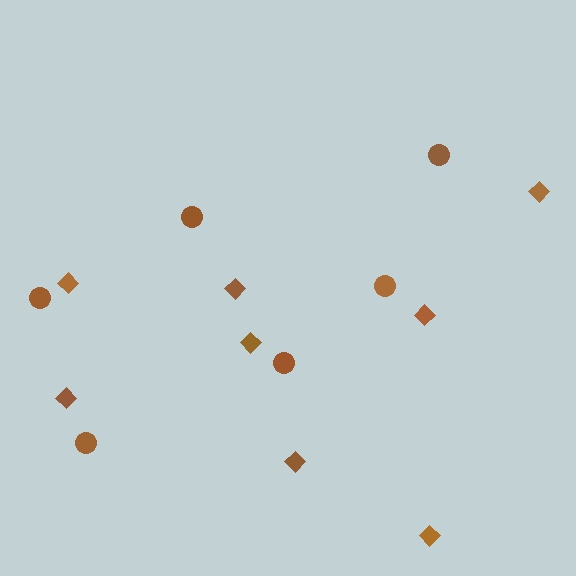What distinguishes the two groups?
There are 2 groups: one group of diamonds (8) and one group of circles (6).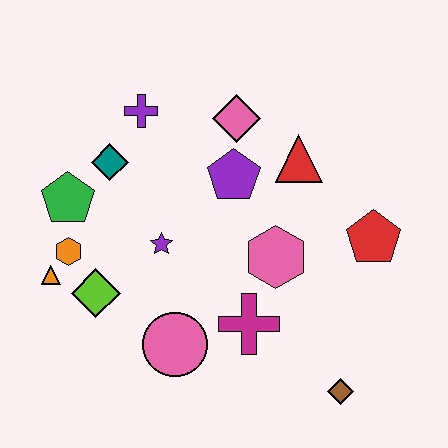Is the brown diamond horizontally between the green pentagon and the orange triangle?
No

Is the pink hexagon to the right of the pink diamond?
Yes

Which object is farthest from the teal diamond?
The brown diamond is farthest from the teal diamond.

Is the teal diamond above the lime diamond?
Yes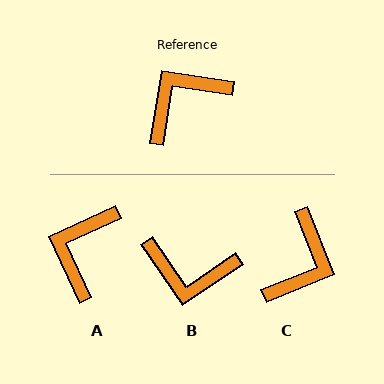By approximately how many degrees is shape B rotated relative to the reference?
Approximately 133 degrees counter-clockwise.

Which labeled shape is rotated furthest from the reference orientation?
C, about 149 degrees away.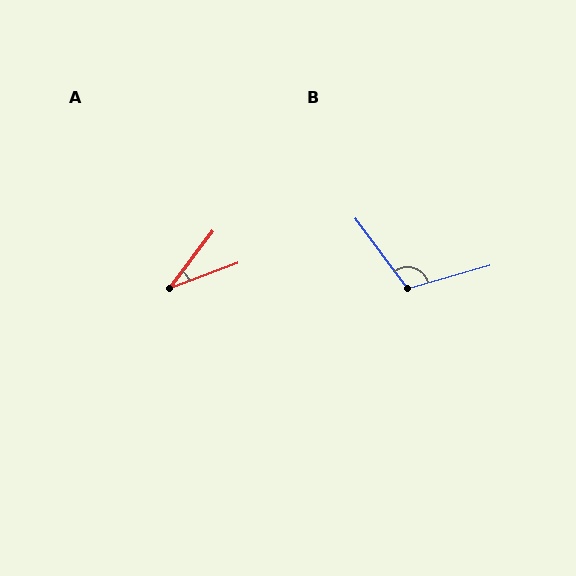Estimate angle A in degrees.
Approximately 32 degrees.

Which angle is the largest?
B, at approximately 111 degrees.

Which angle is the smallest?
A, at approximately 32 degrees.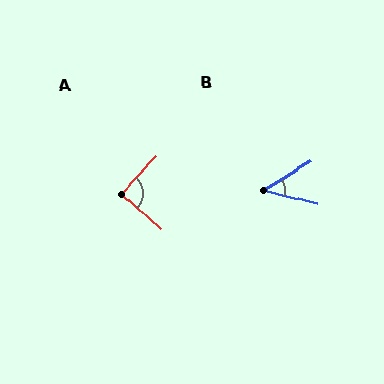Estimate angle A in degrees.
Approximately 89 degrees.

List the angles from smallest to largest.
B (45°), A (89°).